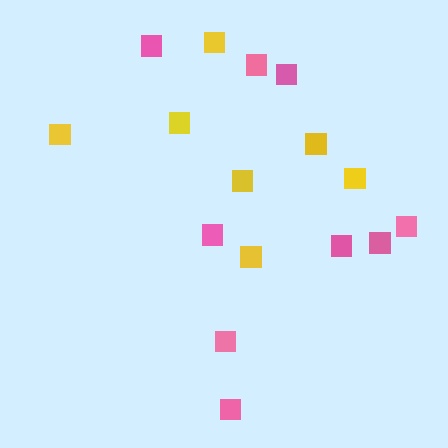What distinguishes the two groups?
There are 2 groups: one group of pink squares (9) and one group of yellow squares (7).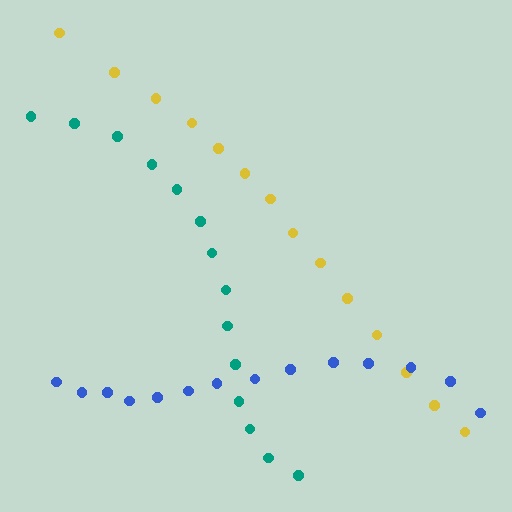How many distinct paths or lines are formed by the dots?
There are 3 distinct paths.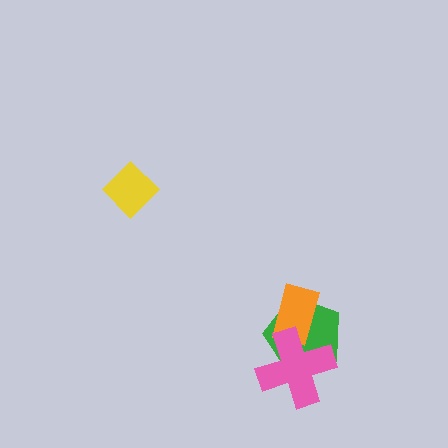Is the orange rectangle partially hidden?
Yes, it is partially covered by another shape.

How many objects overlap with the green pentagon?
2 objects overlap with the green pentagon.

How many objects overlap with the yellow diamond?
0 objects overlap with the yellow diamond.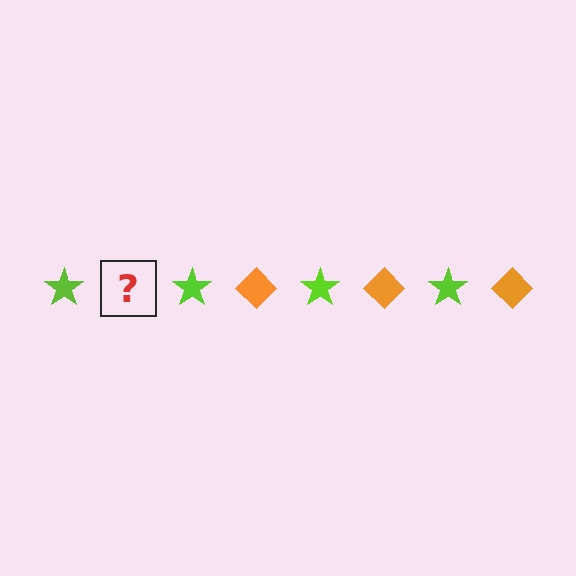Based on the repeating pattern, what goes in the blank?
The blank should be an orange diamond.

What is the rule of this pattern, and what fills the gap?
The rule is that the pattern alternates between lime star and orange diamond. The gap should be filled with an orange diamond.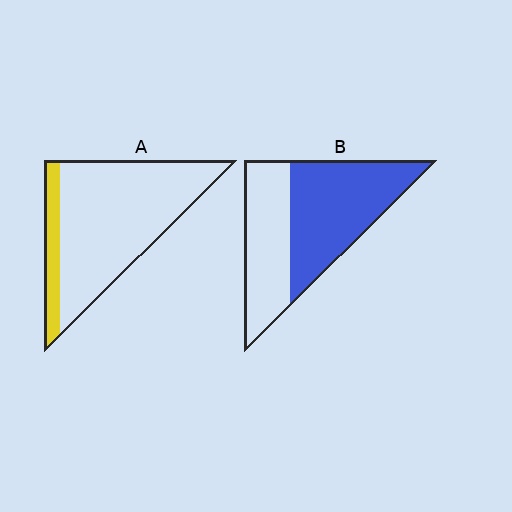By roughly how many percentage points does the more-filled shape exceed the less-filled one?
By roughly 40 percentage points (B over A).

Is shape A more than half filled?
No.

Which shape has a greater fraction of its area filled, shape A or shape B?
Shape B.